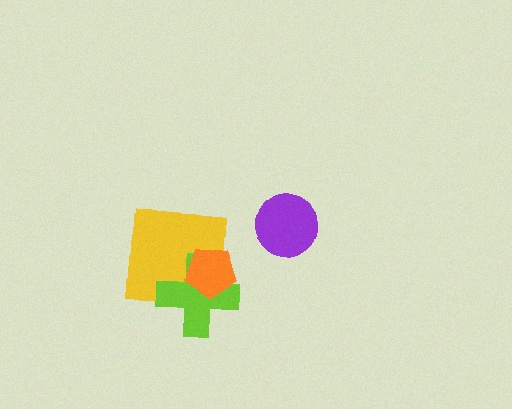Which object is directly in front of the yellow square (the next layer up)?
The lime cross is directly in front of the yellow square.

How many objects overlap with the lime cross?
2 objects overlap with the lime cross.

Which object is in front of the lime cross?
The orange pentagon is in front of the lime cross.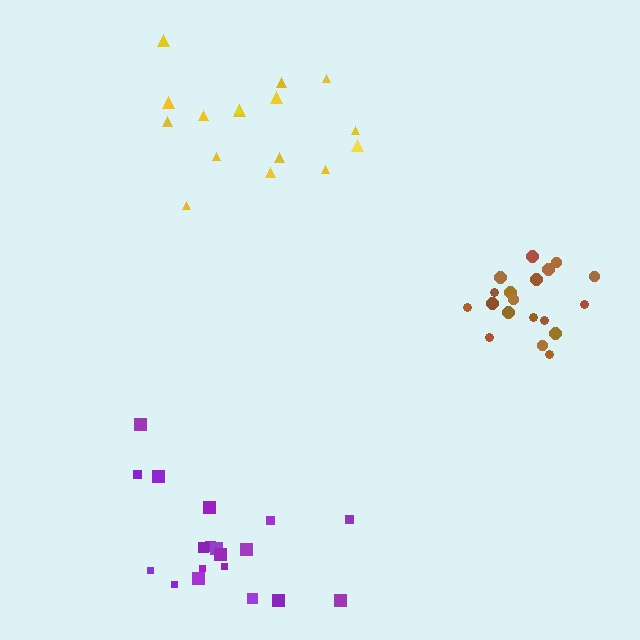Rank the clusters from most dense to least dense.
brown, yellow, purple.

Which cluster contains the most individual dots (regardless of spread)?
Purple (19).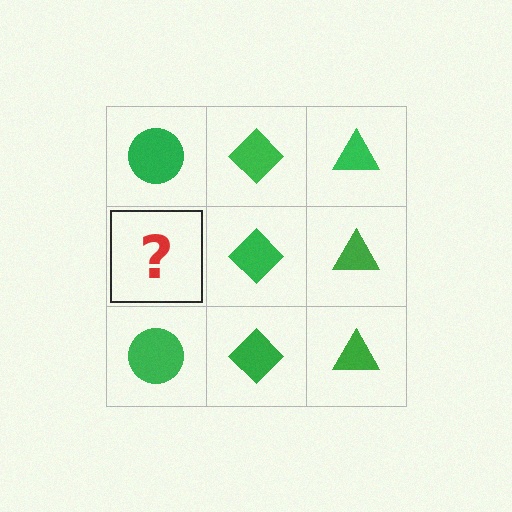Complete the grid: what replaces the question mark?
The question mark should be replaced with a green circle.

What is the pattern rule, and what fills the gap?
The rule is that each column has a consistent shape. The gap should be filled with a green circle.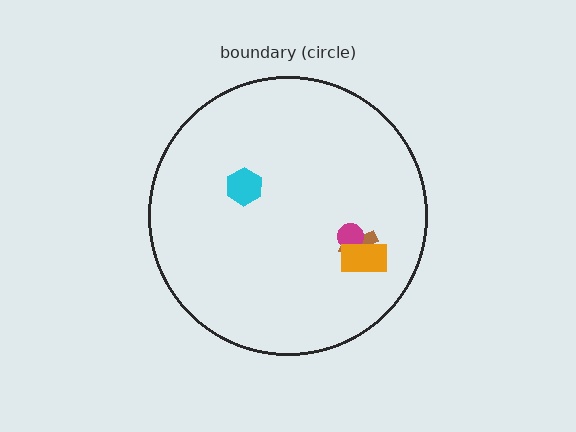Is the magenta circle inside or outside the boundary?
Inside.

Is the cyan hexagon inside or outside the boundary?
Inside.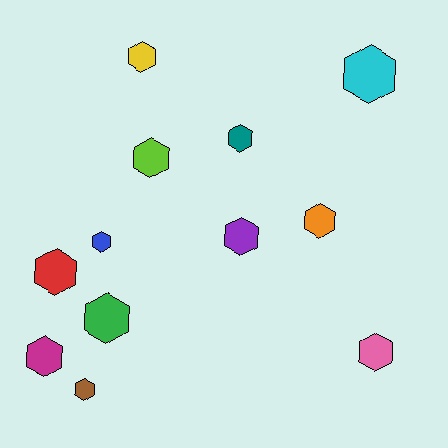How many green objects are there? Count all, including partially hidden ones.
There is 1 green object.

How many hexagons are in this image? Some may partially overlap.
There are 12 hexagons.